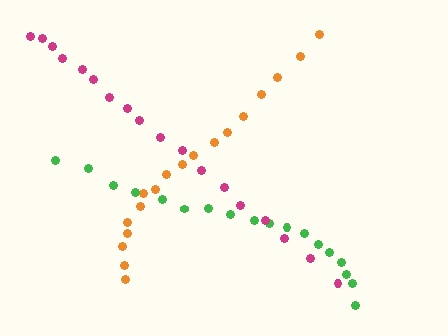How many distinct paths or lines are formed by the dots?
There are 3 distinct paths.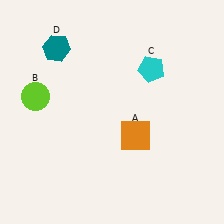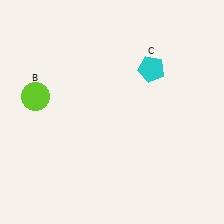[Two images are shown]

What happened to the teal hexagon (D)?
The teal hexagon (D) was removed in Image 2. It was in the top-left area of Image 1.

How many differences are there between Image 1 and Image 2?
There are 2 differences between the two images.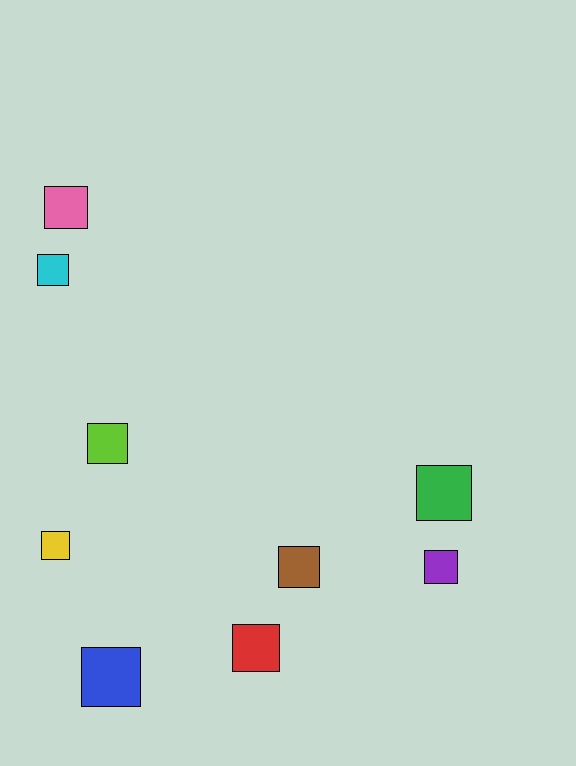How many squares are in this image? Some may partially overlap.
There are 9 squares.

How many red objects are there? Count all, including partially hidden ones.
There is 1 red object.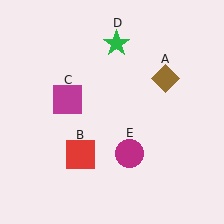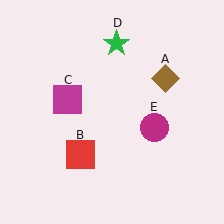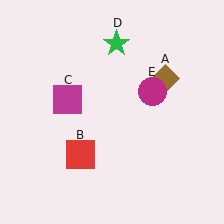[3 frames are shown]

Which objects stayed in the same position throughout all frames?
Brown diamond (object A) and red square (object B) and magenta square (object C) and green star (object D) remained stationary.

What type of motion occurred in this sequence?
The magenta circle (object E) rotated counterclockwise around the center of the scene.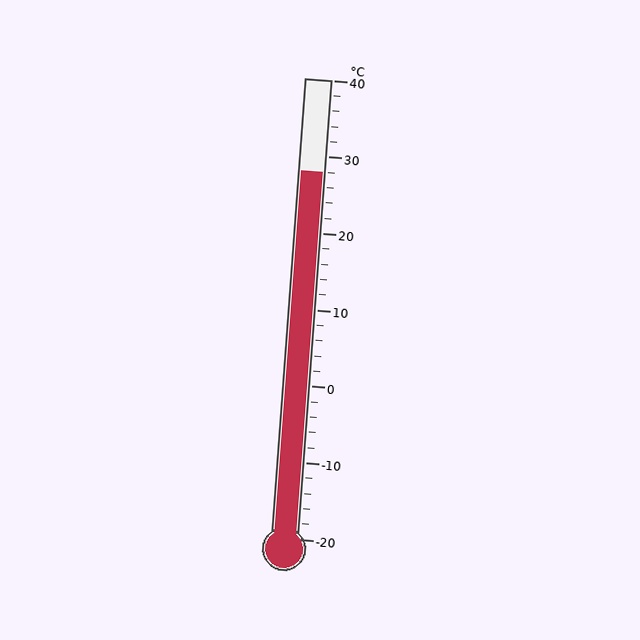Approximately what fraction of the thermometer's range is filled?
The thermometer is filled to approximately 80% of its range.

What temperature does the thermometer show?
The thermometer shows approximately 28°C.